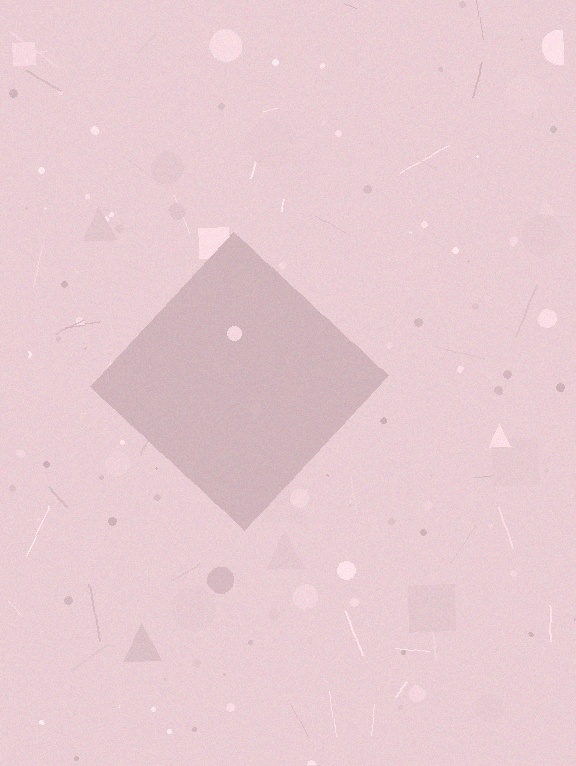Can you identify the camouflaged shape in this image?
The camouflaged shape is a diamond.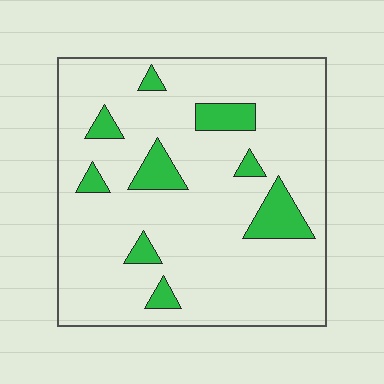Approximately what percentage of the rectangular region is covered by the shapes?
Approximately 15%.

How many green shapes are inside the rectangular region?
9.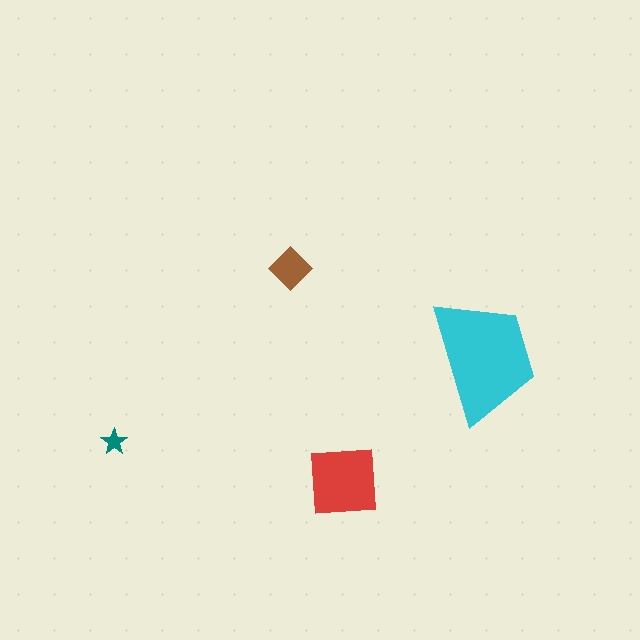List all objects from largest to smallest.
The cyan trapezoid, the red square, the brown diamond, the teal star.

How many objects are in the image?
There are 4 objects in the image.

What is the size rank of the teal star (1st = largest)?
4th.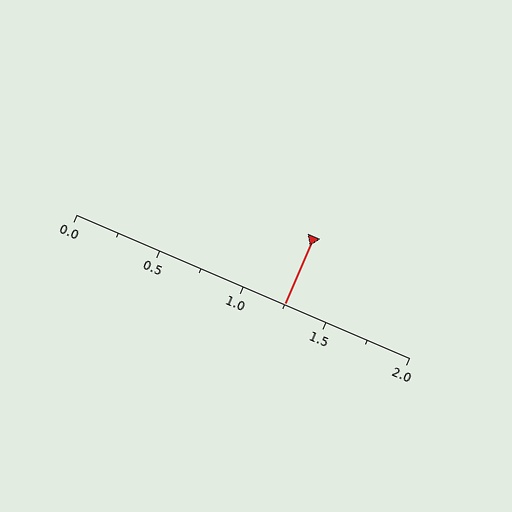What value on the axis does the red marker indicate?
The marker indicates approximately 1.25.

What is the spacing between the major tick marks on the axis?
The major ticks are spaced 0.5 apart.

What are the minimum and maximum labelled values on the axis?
The axis runs from 0.0 to 2.0.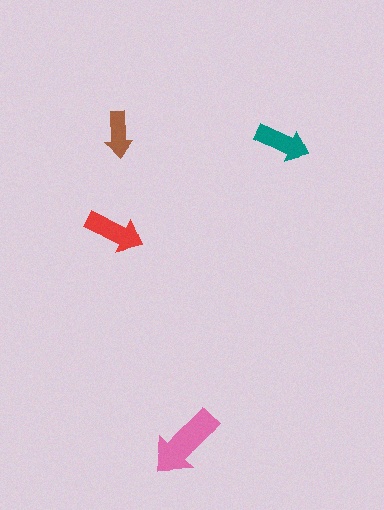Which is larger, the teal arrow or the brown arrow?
The teal one.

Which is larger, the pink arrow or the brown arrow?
The pink one.